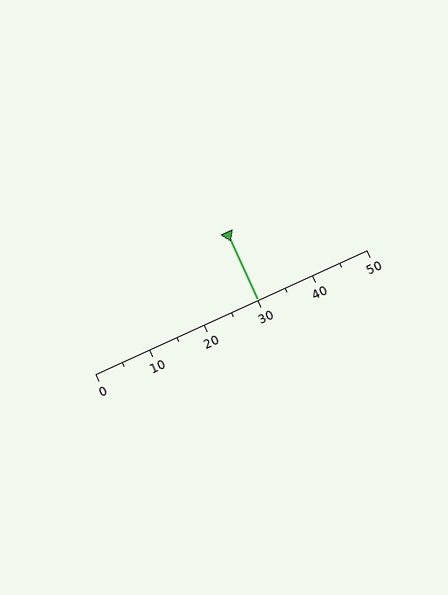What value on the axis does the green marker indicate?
The marker indicates approximately 30.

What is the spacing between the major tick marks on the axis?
The major ticks are spaced 10 apart.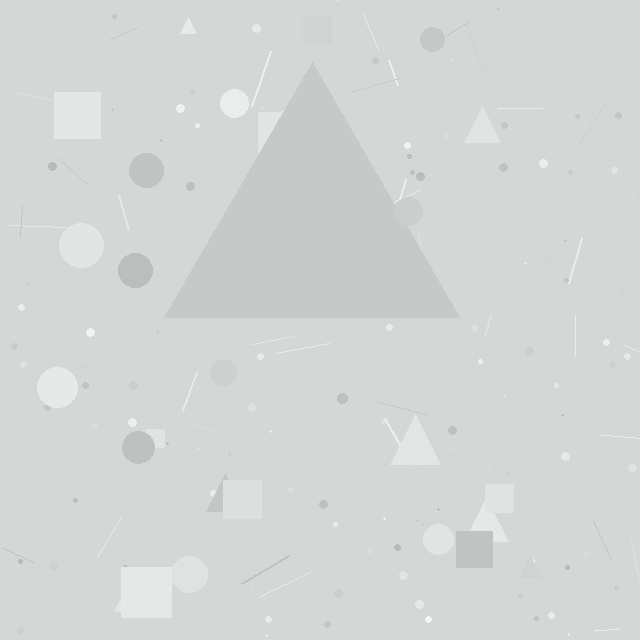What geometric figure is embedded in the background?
A triangle is embedded in the background.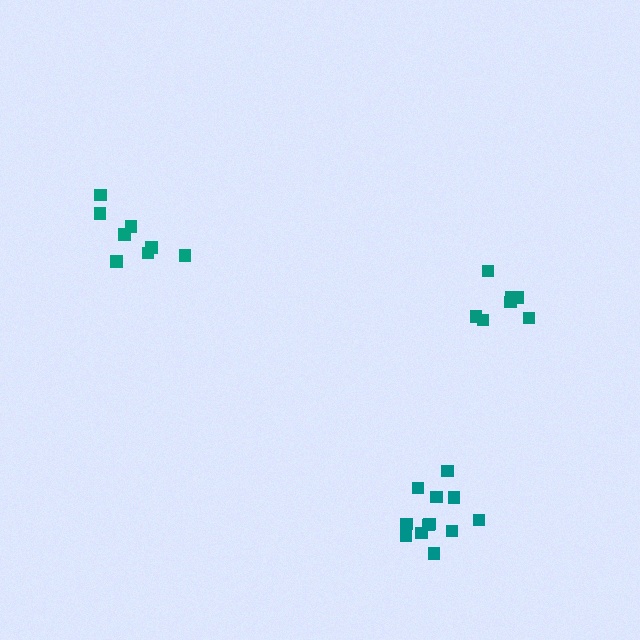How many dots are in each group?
Group 1: 8 dots, Group 2: 7 dots, Group 3: 12 dots (27 total).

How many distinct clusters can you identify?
There are 3 distinct clusters.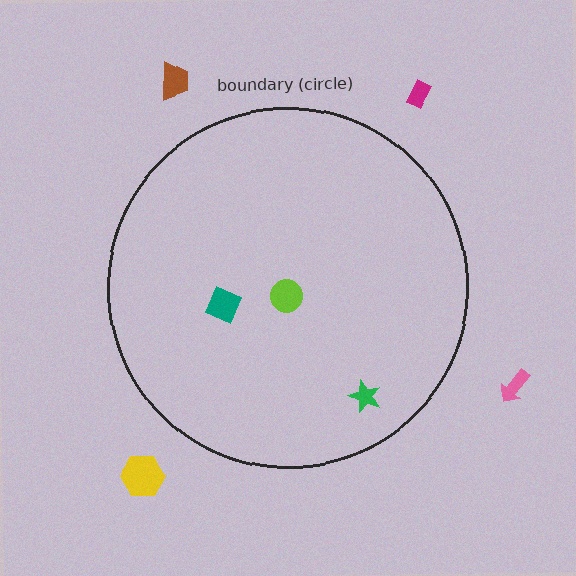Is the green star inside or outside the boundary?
Inside.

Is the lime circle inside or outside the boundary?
Inside.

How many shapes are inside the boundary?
3 inside, 4 outside.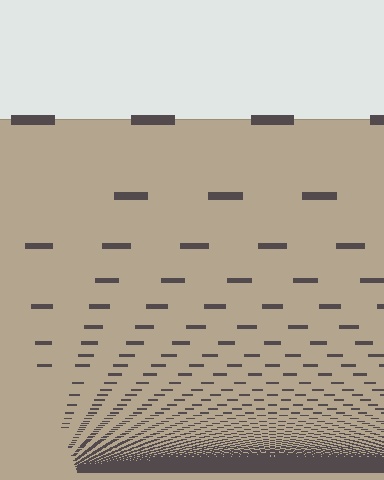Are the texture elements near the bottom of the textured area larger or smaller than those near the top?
Smaller. The gradient is inverted — elements near the bottom are smaller and denser.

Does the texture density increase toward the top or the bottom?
Density increases toward the bottom.